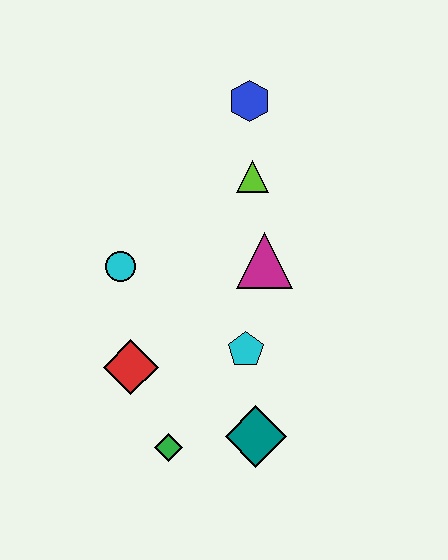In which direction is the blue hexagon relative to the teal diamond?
The blue hexagon is above the teal diamond.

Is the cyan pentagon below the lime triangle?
Yes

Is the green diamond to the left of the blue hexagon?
Yes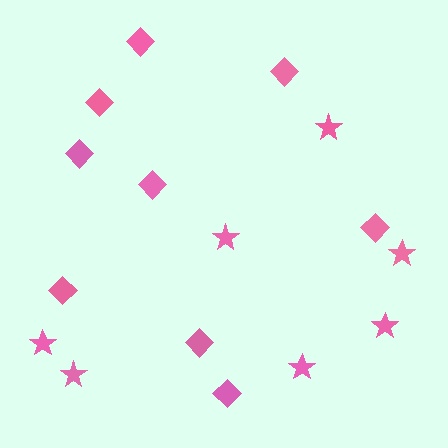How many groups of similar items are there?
There are 2 groups: one group of diamonds (9) and one group of stars (7).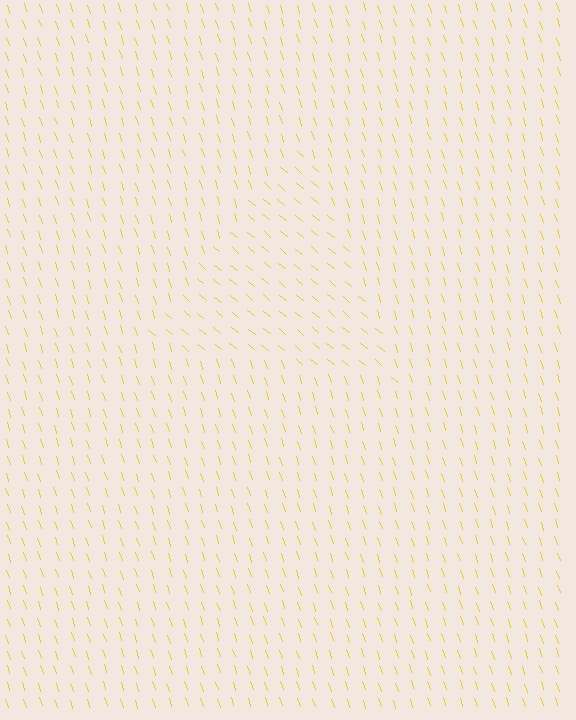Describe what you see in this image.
The image is filled with small yellow line segments. A triangle region in the image has lines oriented differently from the surrounding lines, creating a visible texture boundary.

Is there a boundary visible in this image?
Yes, there is a texture boundary formed by a change in line orientation.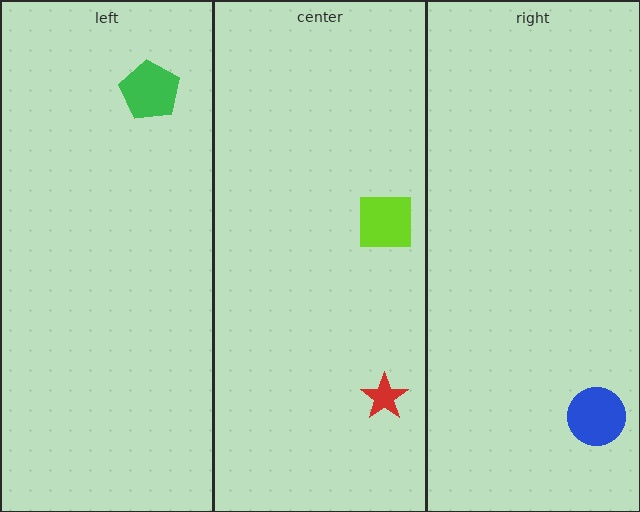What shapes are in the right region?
The blue circle.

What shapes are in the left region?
The green pentagon.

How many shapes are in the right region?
1.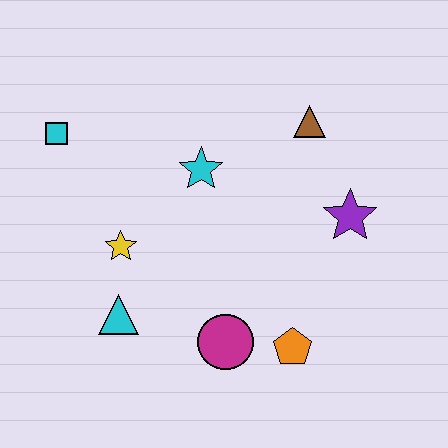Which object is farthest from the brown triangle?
The cyan triangle is farthest from the brown triangle.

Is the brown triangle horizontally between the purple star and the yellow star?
Yes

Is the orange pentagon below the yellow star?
Yes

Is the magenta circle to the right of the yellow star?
Yes